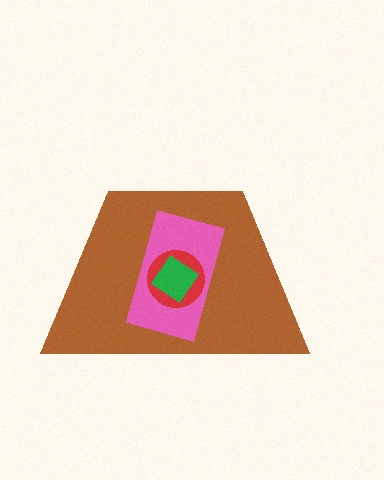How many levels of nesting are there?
4.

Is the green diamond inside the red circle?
Yes.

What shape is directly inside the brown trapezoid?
The pink rectangle.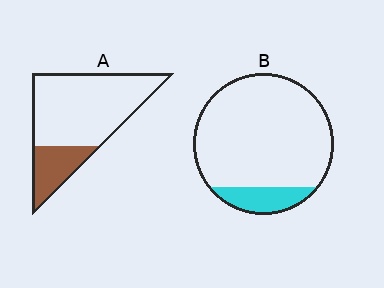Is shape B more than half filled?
No.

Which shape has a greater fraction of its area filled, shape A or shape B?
Shape A.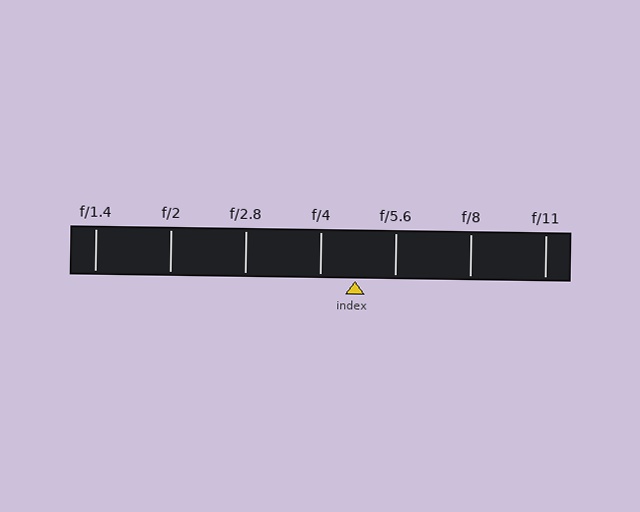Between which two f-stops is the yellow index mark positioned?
The index mark is between f/4 and f/5.6.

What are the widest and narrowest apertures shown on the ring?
The widest aperture shown is f/1.4 and the narrowest is f/11.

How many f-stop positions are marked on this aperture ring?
There are 7 f-stop positions marked.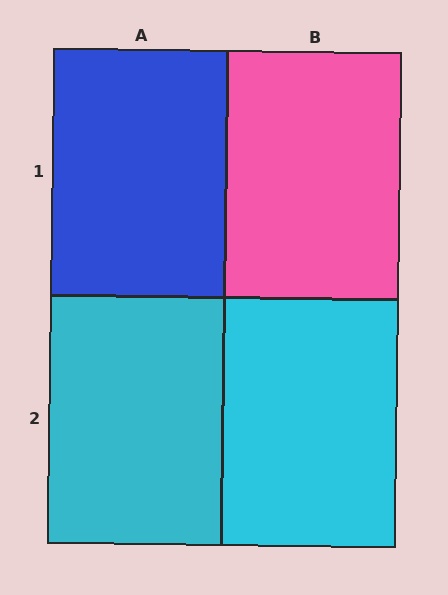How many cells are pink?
1 cell is pink.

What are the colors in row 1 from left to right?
Blue, pink.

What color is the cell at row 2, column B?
Cyan.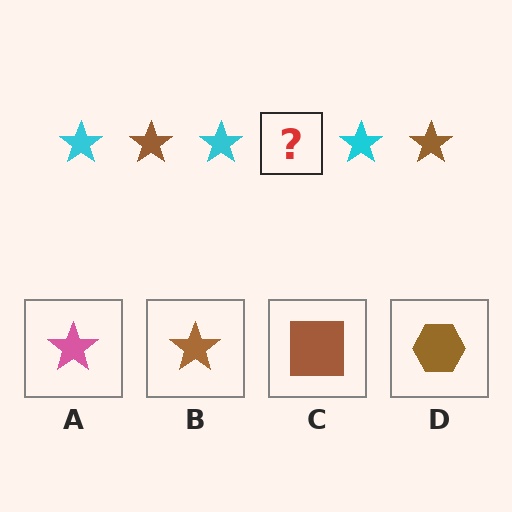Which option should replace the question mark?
Option B.